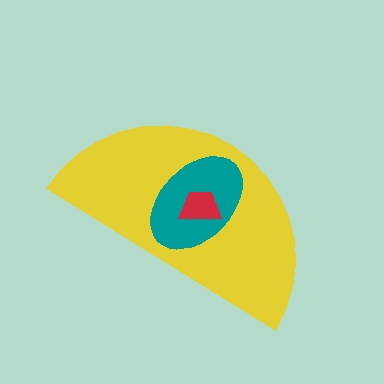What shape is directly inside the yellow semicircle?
The teal ellipse.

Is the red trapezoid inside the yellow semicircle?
Yes.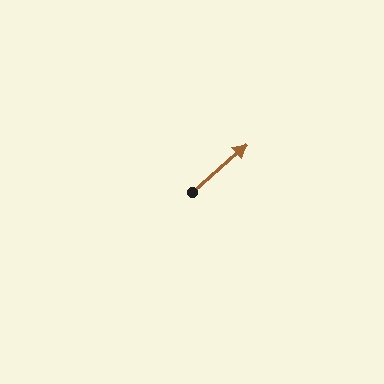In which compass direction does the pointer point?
Northeast.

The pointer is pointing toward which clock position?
Roughly 2 o'clock.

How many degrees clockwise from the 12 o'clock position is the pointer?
Approximately 49 degrees.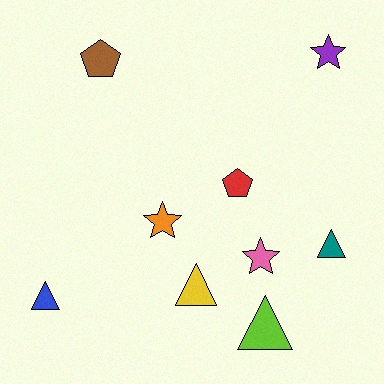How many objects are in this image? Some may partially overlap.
There are 9 objects.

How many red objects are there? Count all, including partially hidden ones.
There is 1 red object.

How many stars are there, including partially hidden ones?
There are 3 stars.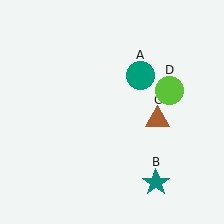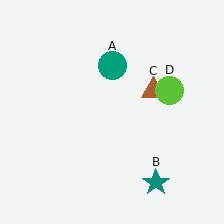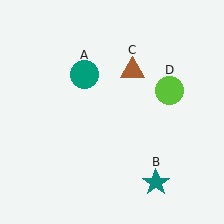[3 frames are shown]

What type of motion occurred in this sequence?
The teal circle (object A), brown triangle (object C) rotated counterclockwise around the center of the scene.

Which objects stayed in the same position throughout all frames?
Teal star (object B) and lime circle (object D) remained stationary.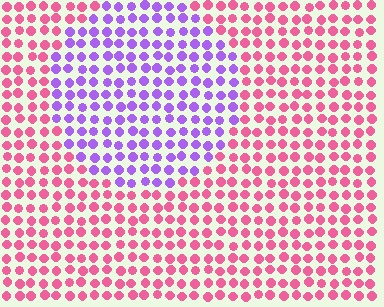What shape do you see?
I see a circle.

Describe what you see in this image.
The image is filled with small pink elements in a uniform arrangement. A circle-shaped region is visible where the elements are tinted to a slightly different hue, forming a subtle color boundary.